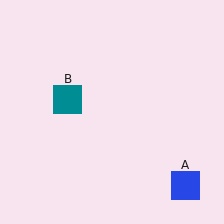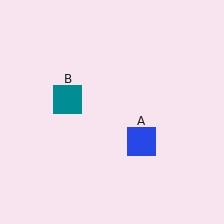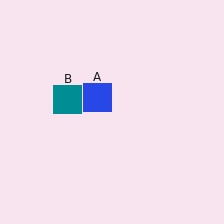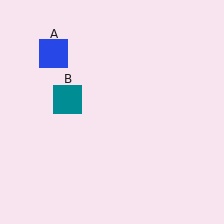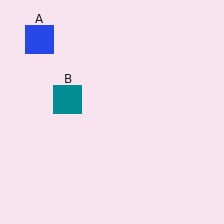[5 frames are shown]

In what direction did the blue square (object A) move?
The blue square (object A) moved up and to the left.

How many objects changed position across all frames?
1 object changed position: blue square (object A).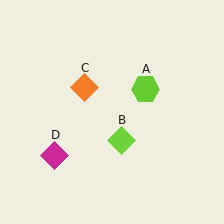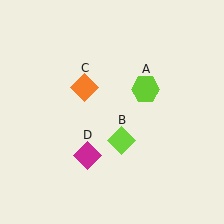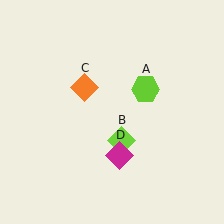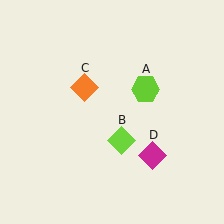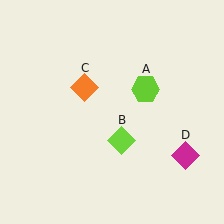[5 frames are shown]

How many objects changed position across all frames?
1 object changed position: magenta diamond (object D).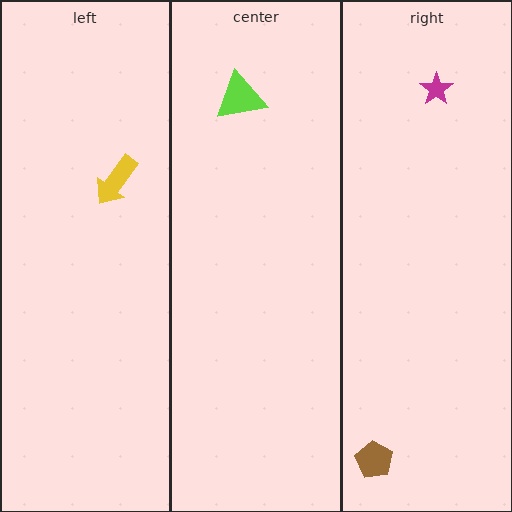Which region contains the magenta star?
The right region.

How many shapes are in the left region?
1.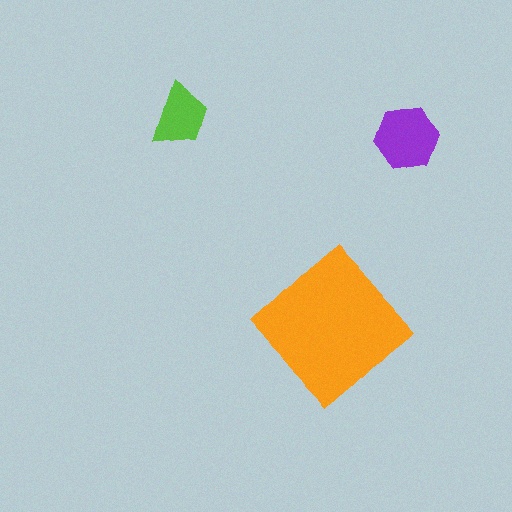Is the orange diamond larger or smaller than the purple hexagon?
Larger.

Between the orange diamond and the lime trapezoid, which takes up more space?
The orange diamond.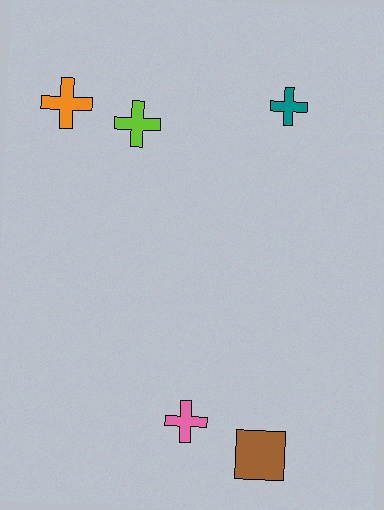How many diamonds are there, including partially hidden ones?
There are no diamonds.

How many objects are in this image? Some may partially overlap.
There are 5 objects.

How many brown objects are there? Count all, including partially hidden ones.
There is 1 brown object.